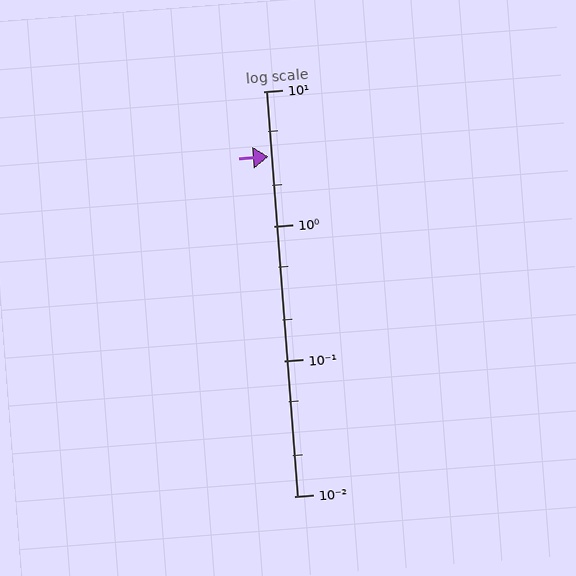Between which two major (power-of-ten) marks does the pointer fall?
The pointer is between 1 and 10.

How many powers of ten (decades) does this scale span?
The scale spans 3 decades, from 0.01 to 10.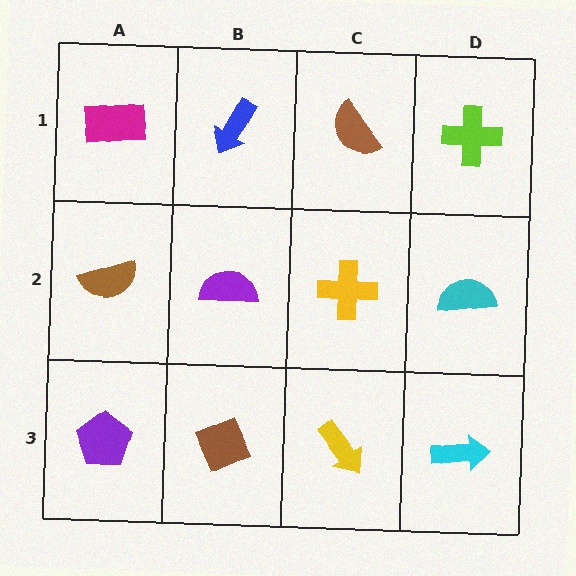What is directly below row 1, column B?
A purple semicircle.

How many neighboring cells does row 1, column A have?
2.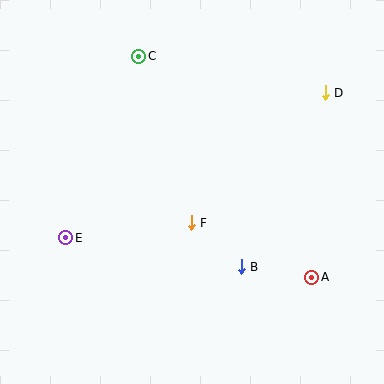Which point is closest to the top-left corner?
Point C is closest to the top-left corner.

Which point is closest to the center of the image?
Point F at (191, 223) is closest to the center.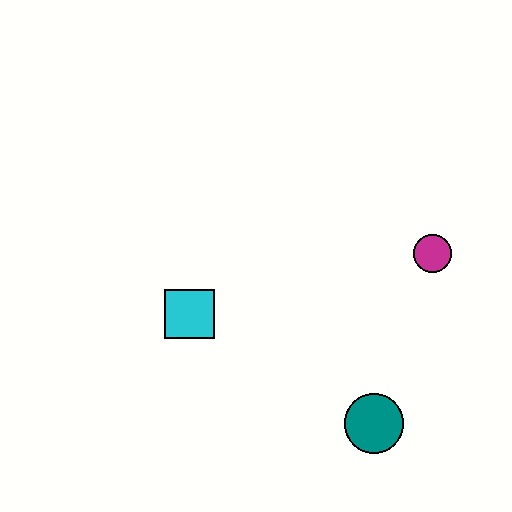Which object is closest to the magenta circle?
The teal circle is closest to the magenta circle.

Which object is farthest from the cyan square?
The magenta circle is farthest from the cyan square.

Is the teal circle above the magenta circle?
No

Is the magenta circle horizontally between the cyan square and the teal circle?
No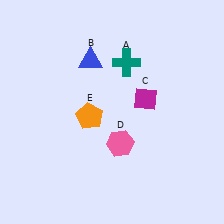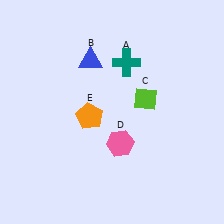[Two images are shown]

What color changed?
The diamond (C) changed from magenta in Image 1 to lime in Image 2.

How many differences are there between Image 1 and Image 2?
There is 1 difference between the two images.